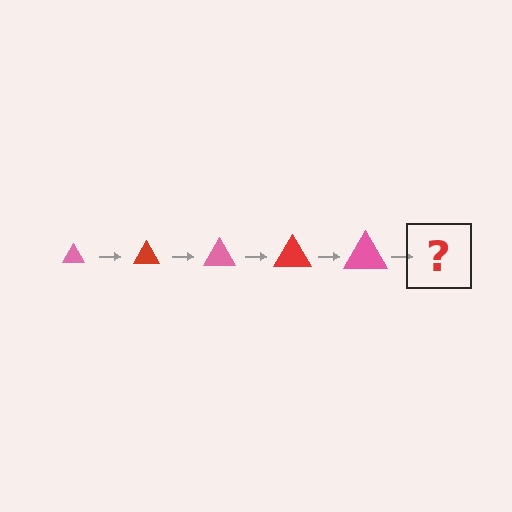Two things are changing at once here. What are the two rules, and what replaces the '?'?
The two rules are that the triangle grows larger each step and the color cycles through pink and red. The '?' should be a red triangle, larger than the previous one.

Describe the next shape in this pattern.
It should be a red triangle, larger than the previous one.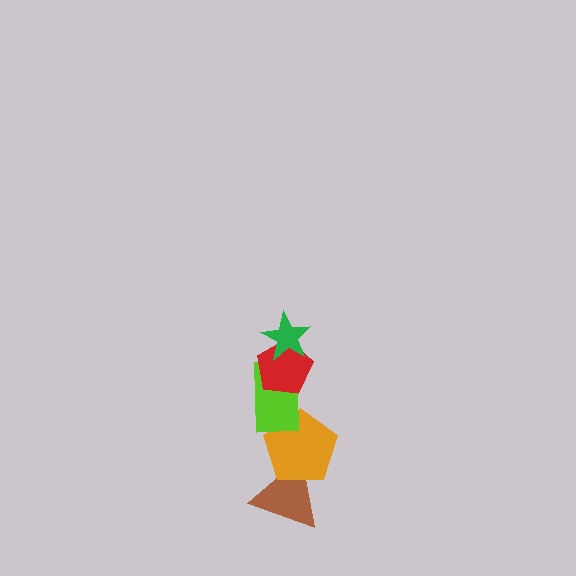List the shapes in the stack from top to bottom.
From top to bottom: the green star, the red pentagon, the lime rectangle, the orange pentagon, the brown triangle.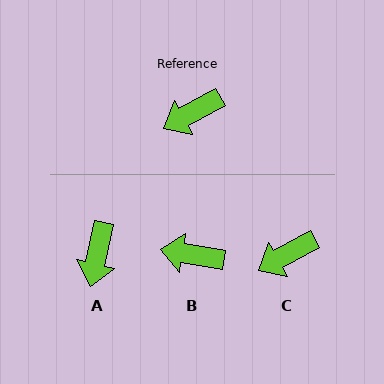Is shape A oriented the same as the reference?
No, it is off by about 49 degrees.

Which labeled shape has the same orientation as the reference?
C.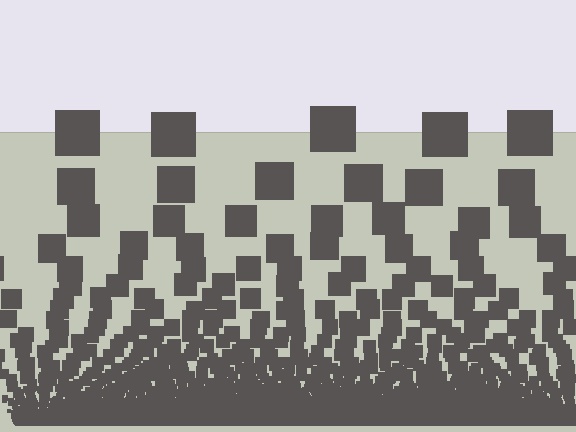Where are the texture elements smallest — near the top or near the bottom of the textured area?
Near the bottom.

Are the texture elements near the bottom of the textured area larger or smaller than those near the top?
Smaller. The gradient is inverted — elements near the bottom are smaller and denser.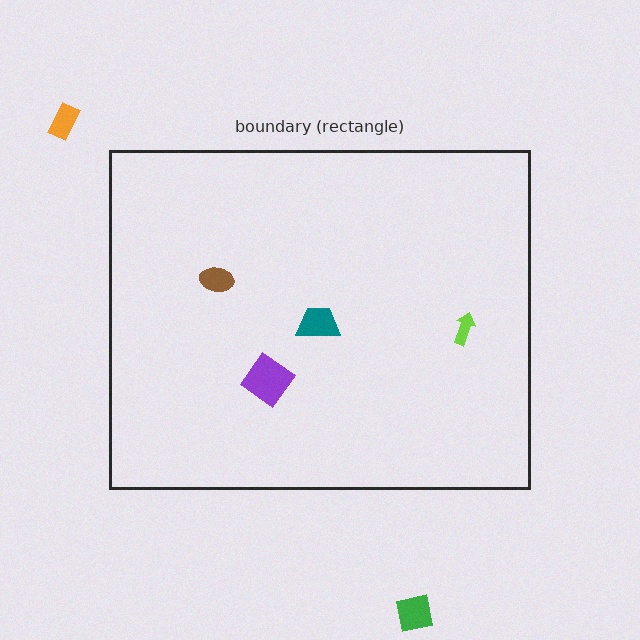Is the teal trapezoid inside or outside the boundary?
Inside.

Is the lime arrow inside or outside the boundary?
Inside.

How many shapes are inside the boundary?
4 inside, 2 outside.